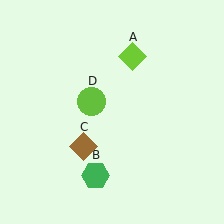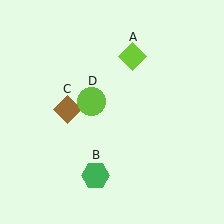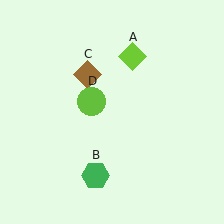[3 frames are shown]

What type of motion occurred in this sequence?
The brown diamond (object C) rotated clockwise around the center of the scene.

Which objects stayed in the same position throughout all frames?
Lime diamond (object A) and green hexagon (object B) and lime circle (object D) remained stationary.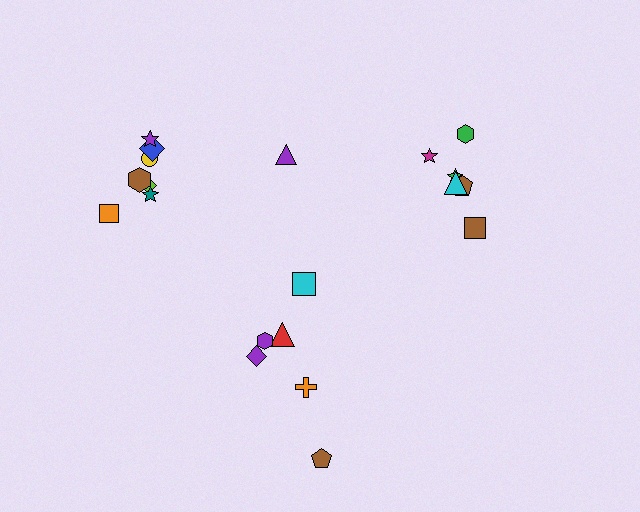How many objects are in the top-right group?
There are 6 objects.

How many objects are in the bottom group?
There are 6 objects.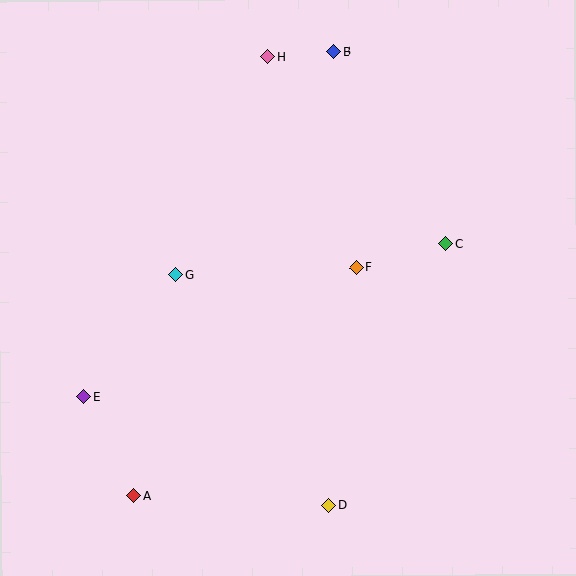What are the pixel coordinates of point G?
Point G is at (176, 275).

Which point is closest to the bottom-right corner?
Point D is closest to the bottom-right corner.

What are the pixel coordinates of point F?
Point F is at (356, 268).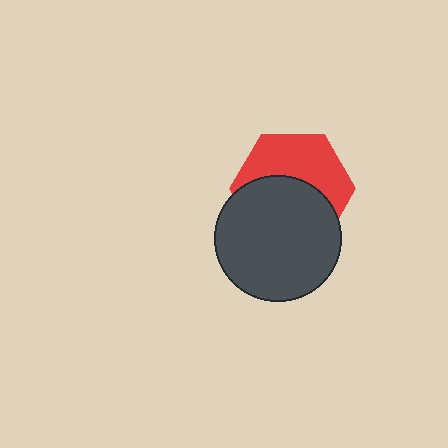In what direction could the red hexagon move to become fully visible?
The red hexagon could move up. That would shift it out from behind the dark gray circle entirely.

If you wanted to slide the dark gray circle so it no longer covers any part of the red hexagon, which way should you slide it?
Slide it down — that is the most direct way to separate the two shapes.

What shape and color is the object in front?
The object in front is a dark gray circle.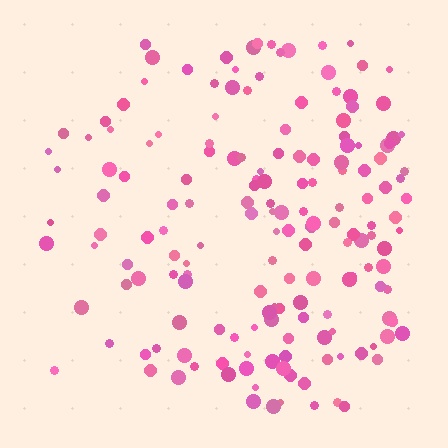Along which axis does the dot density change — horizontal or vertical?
Horizontal.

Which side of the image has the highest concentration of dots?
The right.